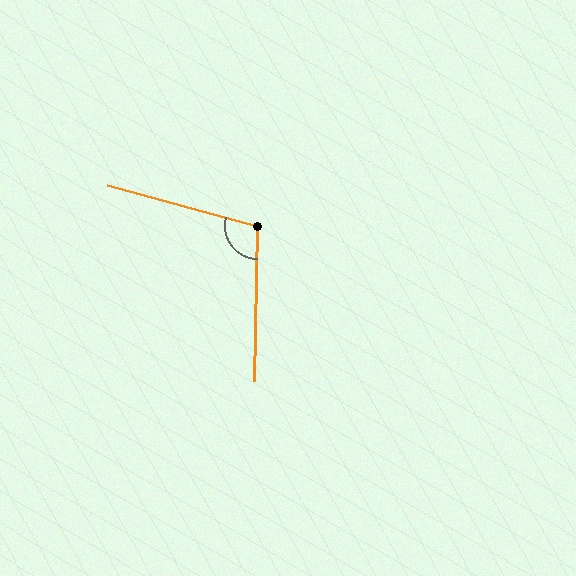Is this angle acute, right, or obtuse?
It is obtuse.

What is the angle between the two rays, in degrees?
Approximately 104 degrees.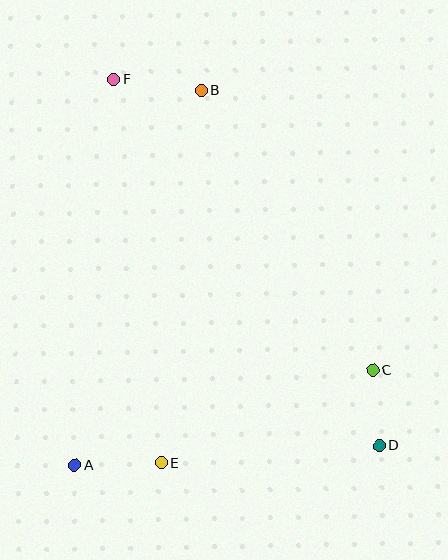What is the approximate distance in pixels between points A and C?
The distance between A and C is approximately 313 pixels.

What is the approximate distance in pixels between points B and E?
The distance between B and E is approximately 374 pixels.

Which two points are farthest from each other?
Points D and F are farthest from each other.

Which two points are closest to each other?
Points C and D are closest to each other.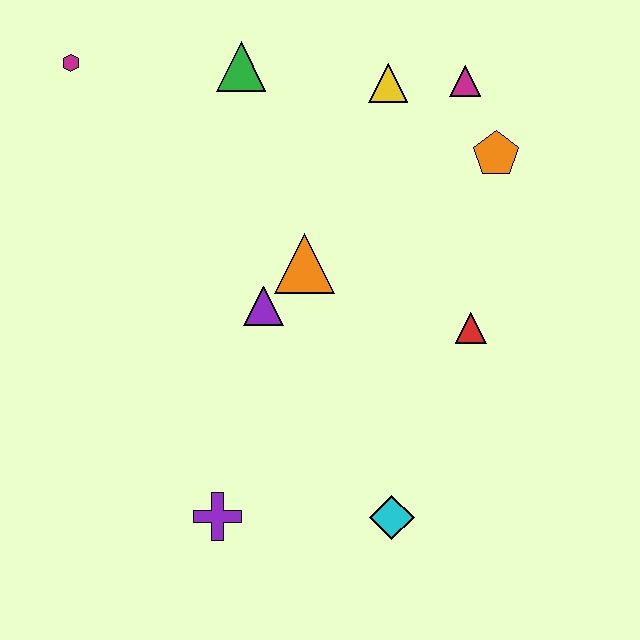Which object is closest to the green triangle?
The yellow triangle is closest to the green triangle.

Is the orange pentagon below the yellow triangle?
Yes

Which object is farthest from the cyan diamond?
The magenta hexagon is farthest from the cyan diamond.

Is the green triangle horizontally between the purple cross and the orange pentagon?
Yes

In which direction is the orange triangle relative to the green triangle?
The orange triangle is below the green triangle.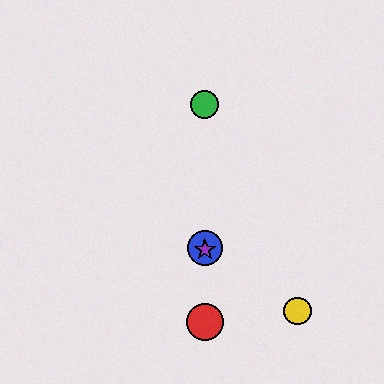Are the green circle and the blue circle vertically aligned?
Yes, both are at x≈205.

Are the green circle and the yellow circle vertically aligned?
No, the green circle is at x≈205 and the yellow circle is at x≈297.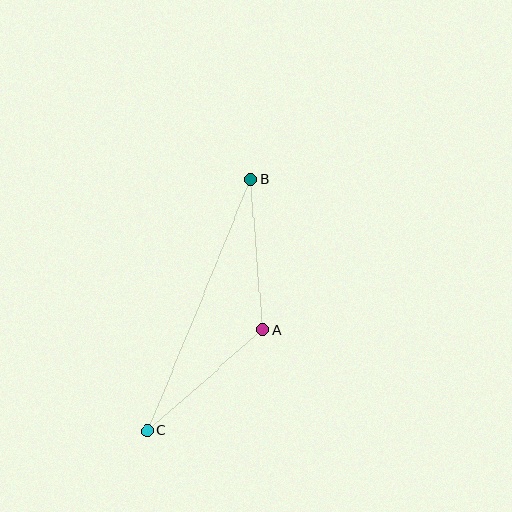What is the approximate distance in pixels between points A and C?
The distance between A and C is approximately 154 pixels.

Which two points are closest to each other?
Points A and B are closest to each other.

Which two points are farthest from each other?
Points B and C are farthest from each other.